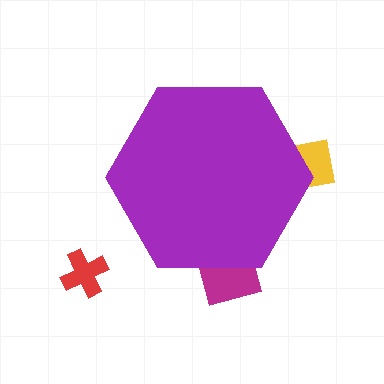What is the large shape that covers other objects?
A purple hexagon.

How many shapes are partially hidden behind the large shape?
2 shapes are partially hidden.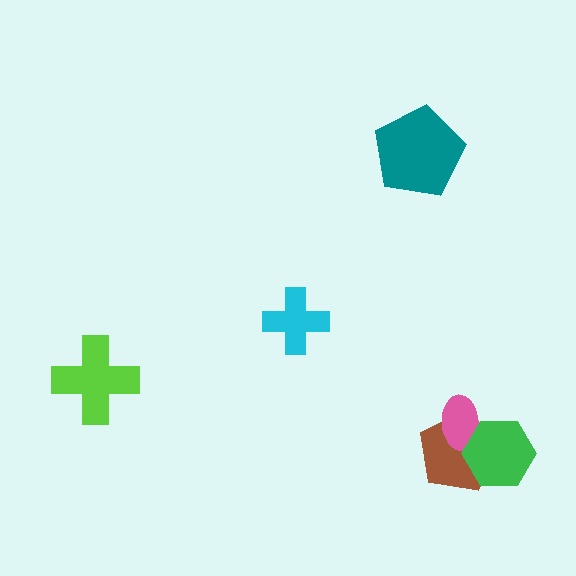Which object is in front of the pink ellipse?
The green hexagon is in front of the pink ellipse.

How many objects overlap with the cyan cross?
0 objects overlap with the cyan cross.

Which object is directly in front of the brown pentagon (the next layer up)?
The pink ellipse is directly in front of the brown pentagon.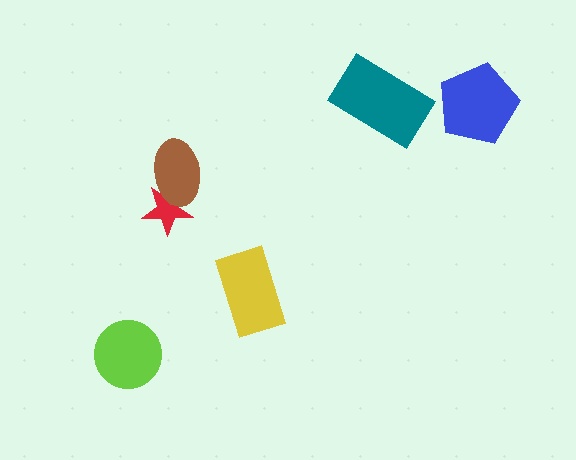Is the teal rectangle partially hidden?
No, no other shape covers it.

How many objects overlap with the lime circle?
0 objects overlap with the lime circle.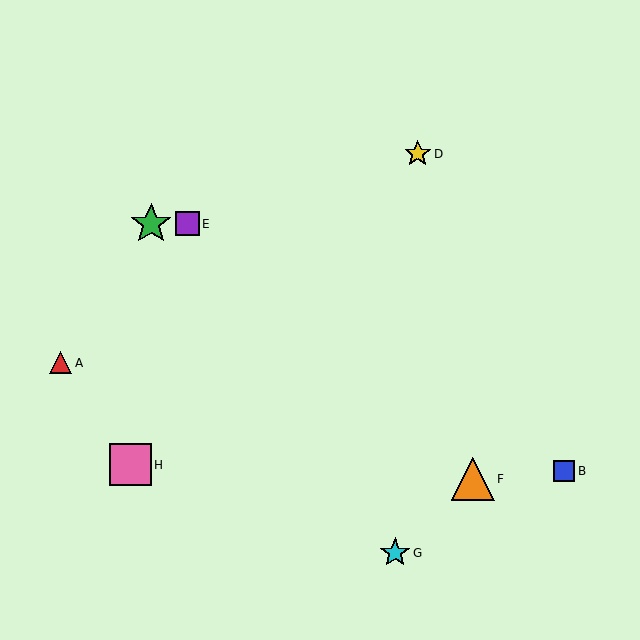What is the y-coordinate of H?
Object H is at y≈465.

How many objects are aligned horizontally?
2 objects (C, E) are aligned horizontally.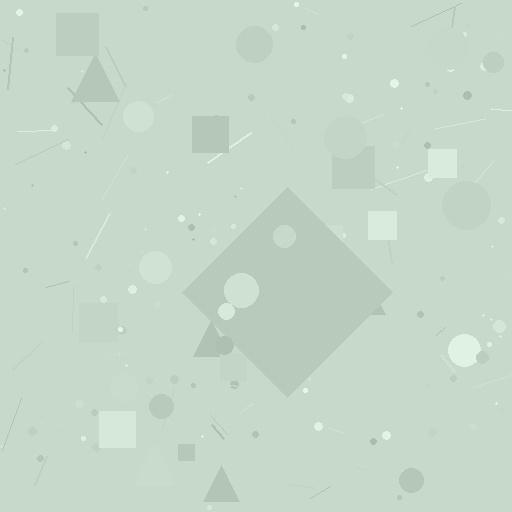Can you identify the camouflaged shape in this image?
The camouflaged shape is a diamond.